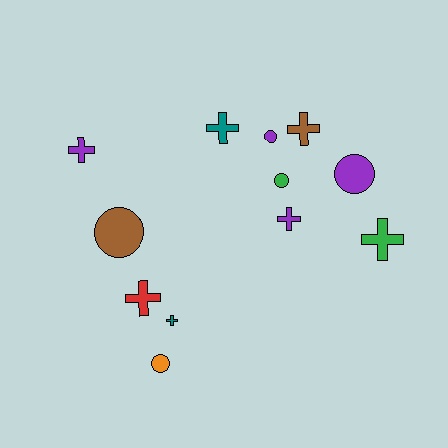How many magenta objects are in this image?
There are no magenta objects.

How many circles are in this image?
There are 5 circles.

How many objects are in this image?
There are 12 objects.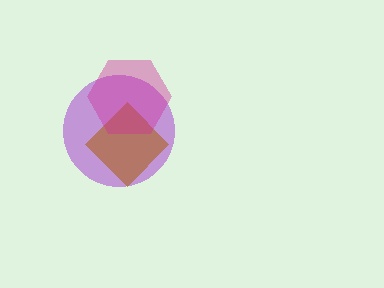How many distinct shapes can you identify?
There are 3 distinct shapes: a purple circle, a brown diamond, a magenta hexagon.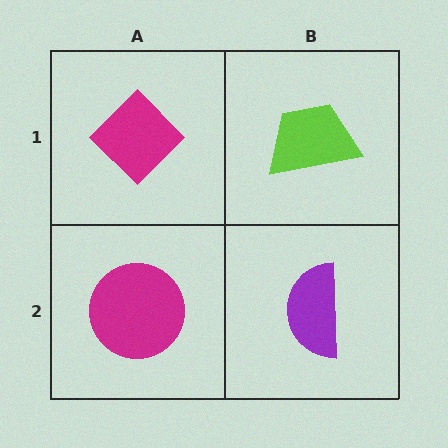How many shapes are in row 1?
2 shapes.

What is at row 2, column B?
A purple semicircle.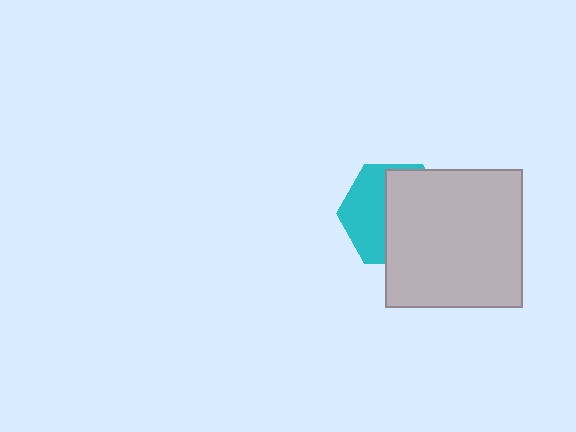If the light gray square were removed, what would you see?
You would see the complete cyan hexagon.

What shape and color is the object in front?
The object in front is a light gray square.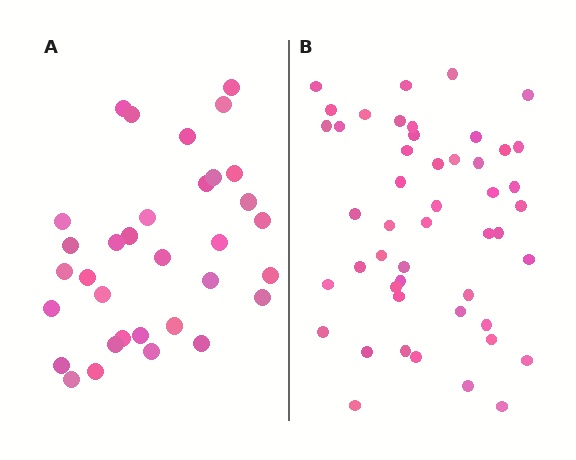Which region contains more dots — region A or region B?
Region B (the right region) has more dots.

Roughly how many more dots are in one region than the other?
Region B has approximately 15 more dots than region A.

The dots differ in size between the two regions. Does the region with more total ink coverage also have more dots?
No. Region A has more total ink coverage because its dots are larger, but region B actually contains more individual dots. Total area can be misleading — the number of items is what matters here.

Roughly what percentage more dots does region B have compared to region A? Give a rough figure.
About 45% more.